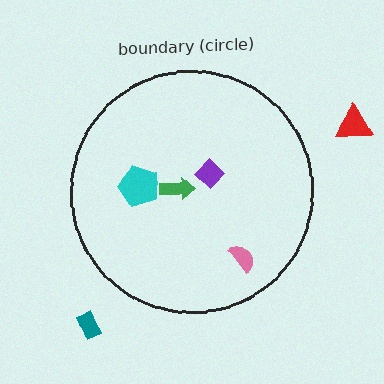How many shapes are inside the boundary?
4 inside, 2 outside.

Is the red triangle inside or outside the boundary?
Outside.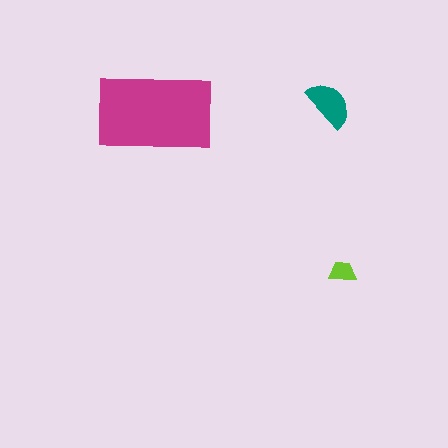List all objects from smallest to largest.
The lime trapezoid, the teal semicircle, the magenta rectangle.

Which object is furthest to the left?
The magenta rectangle is leftmost.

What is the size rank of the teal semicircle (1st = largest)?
2nd.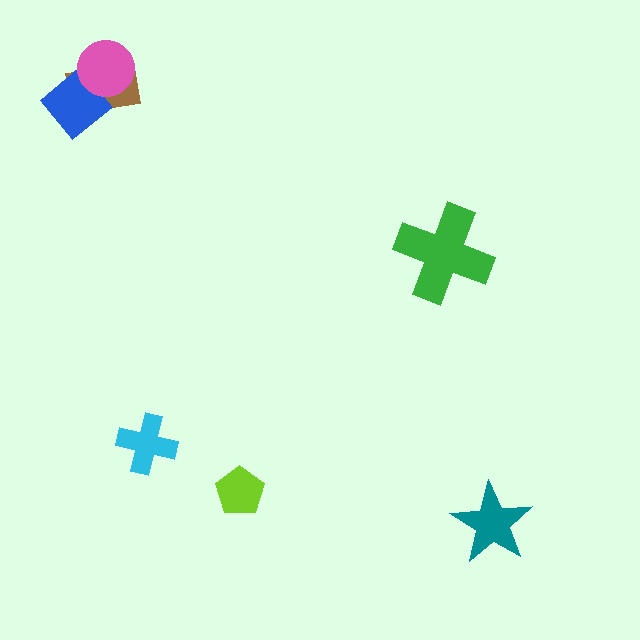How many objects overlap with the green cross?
0 objects overlap with the green cross.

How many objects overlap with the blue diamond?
2 objects overlap with the blue diamond.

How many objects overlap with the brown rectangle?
2 objects overlap with the brown rectangle.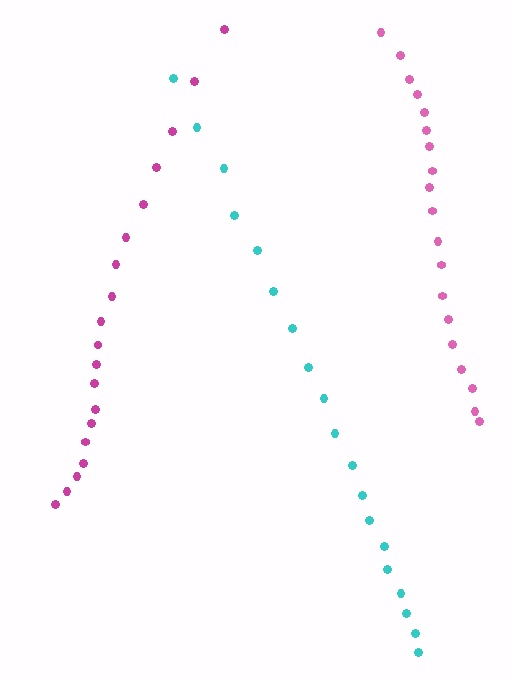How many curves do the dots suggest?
There are 3 distinct paths.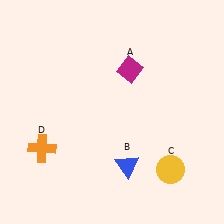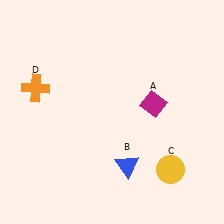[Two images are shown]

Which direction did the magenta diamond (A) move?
The magenta diamond (A) moved down.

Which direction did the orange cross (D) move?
The orange cross (D) moved up.